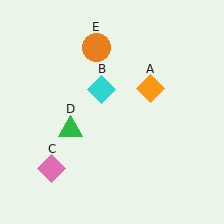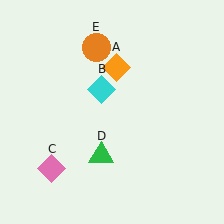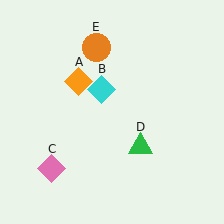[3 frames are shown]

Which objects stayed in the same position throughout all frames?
Cyan diamond (object B) and pink diamond (object C) and orange circle (object E) remained stationary.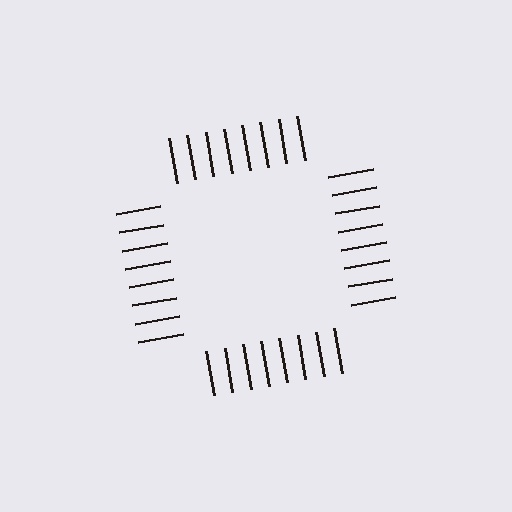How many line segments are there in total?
32 — 8 along each of the 4 edges.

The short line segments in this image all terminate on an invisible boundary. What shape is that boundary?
An illusory square — the line segments terminate on its edges but no continuous stroke is drawn.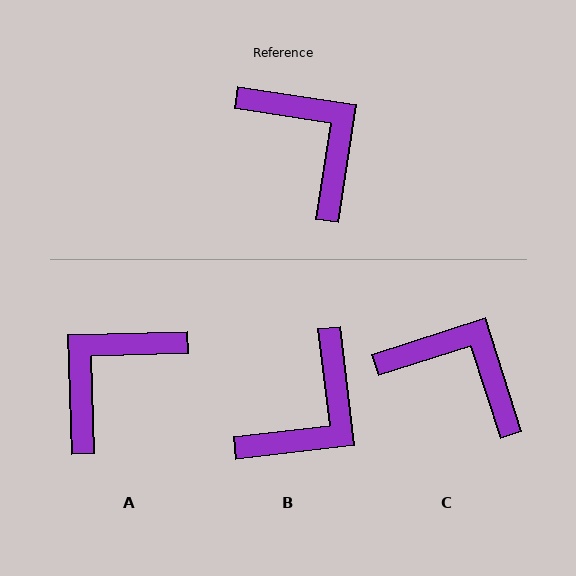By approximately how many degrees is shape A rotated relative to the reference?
Approximately 100 degrees counter-clockwise.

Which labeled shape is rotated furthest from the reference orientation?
A, about 100 degrees away.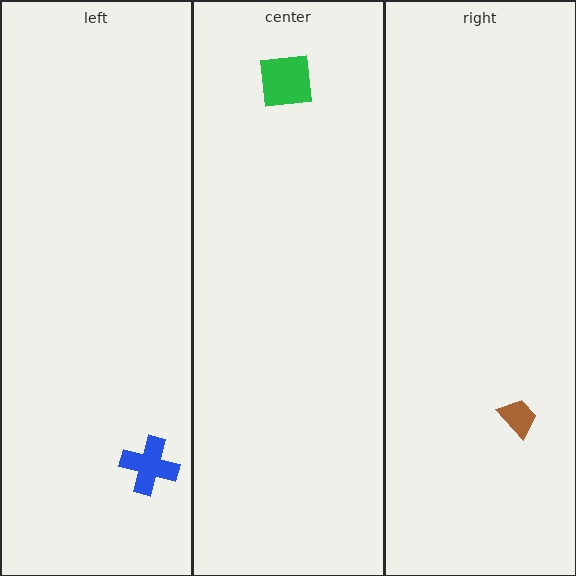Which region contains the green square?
The center region.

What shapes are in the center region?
The green square.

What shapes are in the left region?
The blue cross.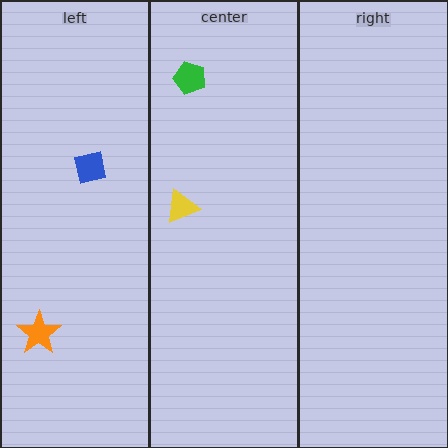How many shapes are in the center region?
2.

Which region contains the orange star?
The left region.